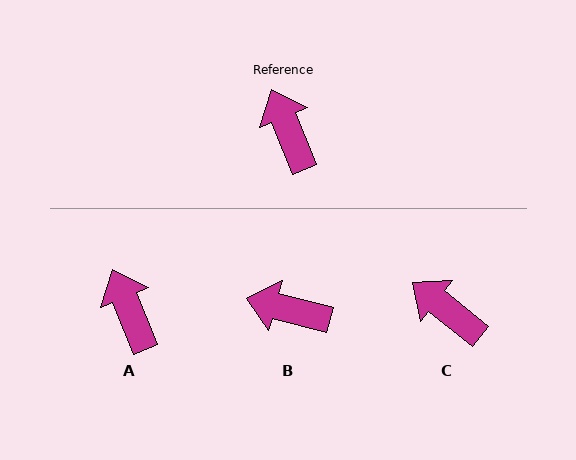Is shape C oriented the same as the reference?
No, it is off by about 29 degrees.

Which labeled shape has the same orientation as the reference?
A.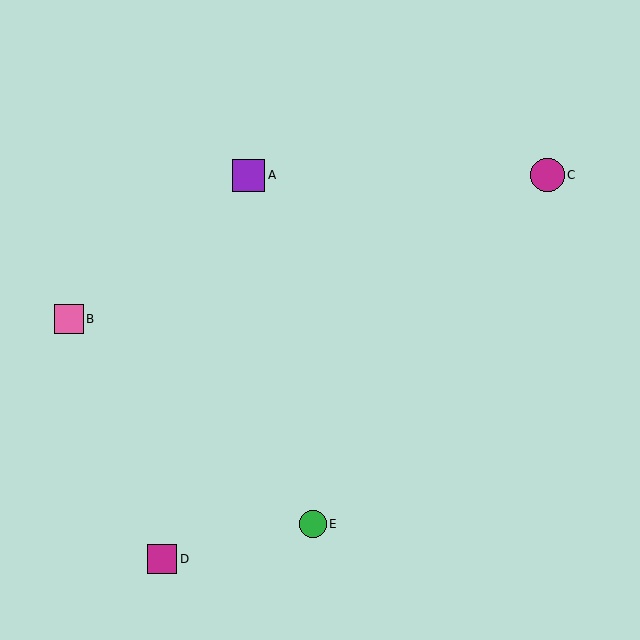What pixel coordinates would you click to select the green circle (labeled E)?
Click at (313, 524) to select the green circle E.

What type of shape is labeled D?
Shape D is a magenta square.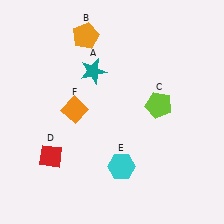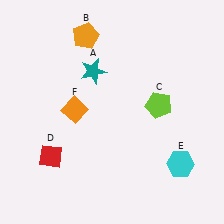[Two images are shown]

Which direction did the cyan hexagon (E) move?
The cyan hexagon (E) moved right.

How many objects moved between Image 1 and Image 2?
1 object moved between the two images.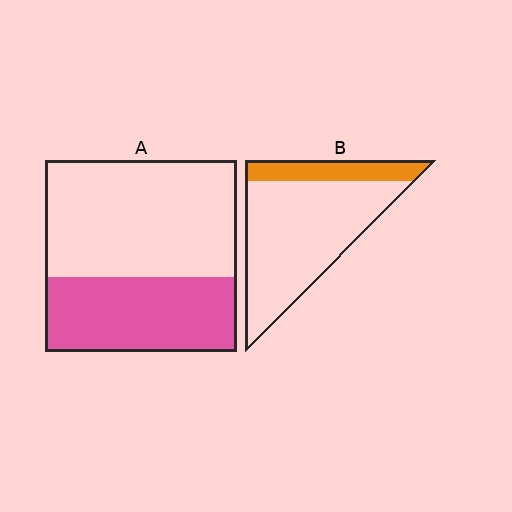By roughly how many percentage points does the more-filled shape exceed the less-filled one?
By roughly 20 percentage points (A over B).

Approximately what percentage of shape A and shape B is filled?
A is approximately 40% and B is approximately 20%.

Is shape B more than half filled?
No.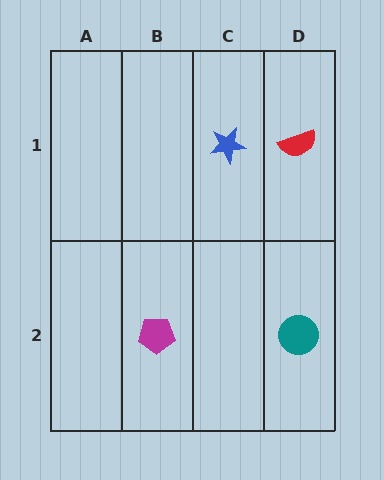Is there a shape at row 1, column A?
No, that cell is empty.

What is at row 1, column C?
A blue star.